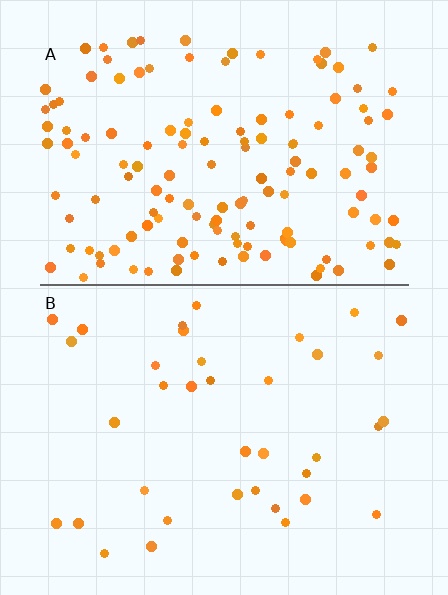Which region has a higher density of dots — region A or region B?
A (the top).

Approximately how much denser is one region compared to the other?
Approximately 3.7× — region A over region B.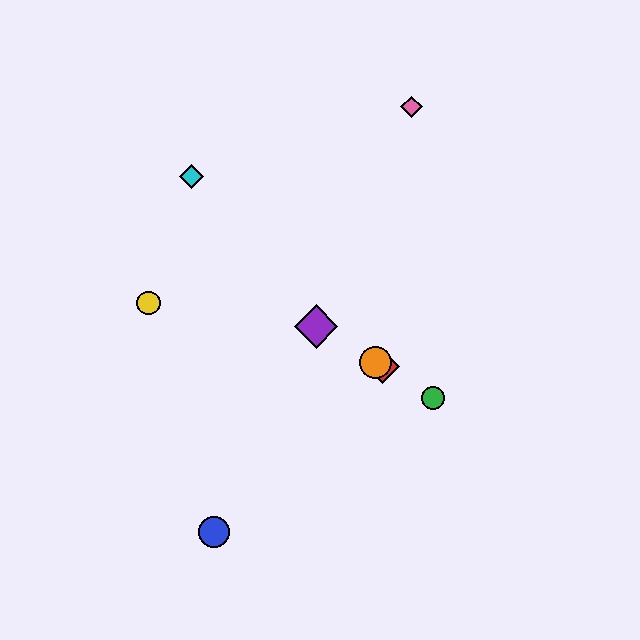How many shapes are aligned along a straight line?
4 shapes (the red diamond, the green circle, the purple diamond, the orange circle) are aligned along a straight line.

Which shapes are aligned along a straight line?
The red diamond, the green circle, the purple diamond, the orange circle are aligned along a straight line.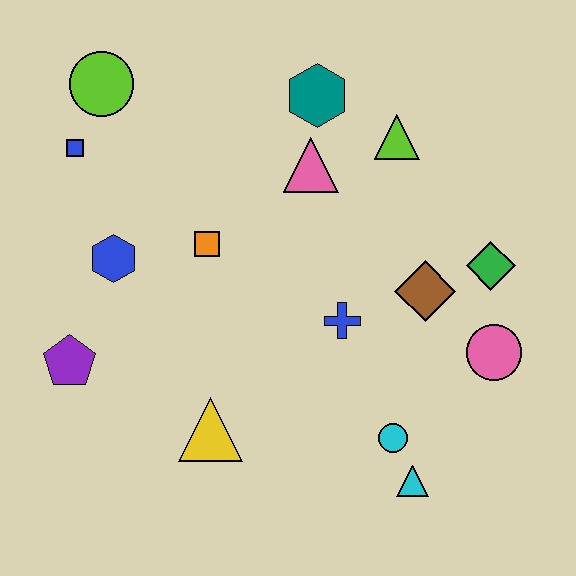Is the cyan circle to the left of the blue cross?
No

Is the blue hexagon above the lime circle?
No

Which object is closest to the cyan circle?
The cyan triangle is closest to the cyan circle.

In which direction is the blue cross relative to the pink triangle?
The blue cross is below the pink triangle.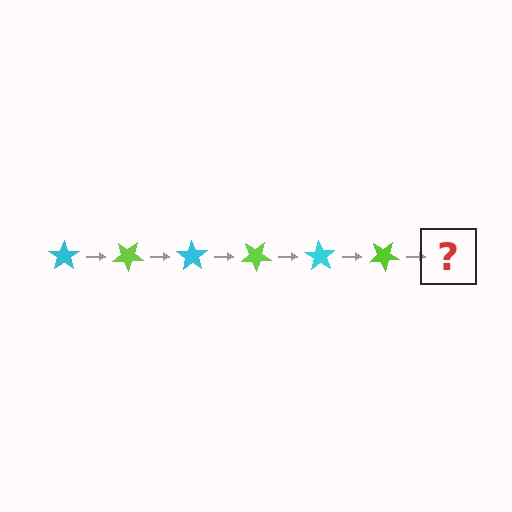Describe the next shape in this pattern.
It should be a cyan star, rotated 210 degrees from the start.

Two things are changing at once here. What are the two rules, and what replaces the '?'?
The two rules are that it rotates 35 degrees each step and the color cycles through cyan and lime. The '?' should be a cyan star, rotated 210 degrees from the start.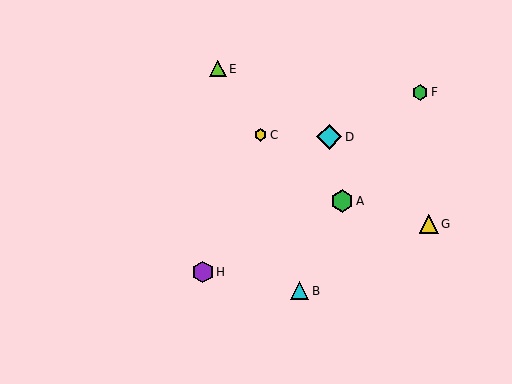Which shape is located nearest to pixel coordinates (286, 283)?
The cyan triangle (labeled B) at (299, 291) is nearest to that location.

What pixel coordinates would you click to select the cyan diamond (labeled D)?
Click at (329, 137) to select the cyan diamond D.